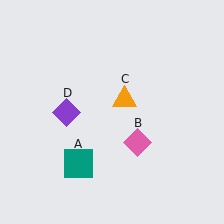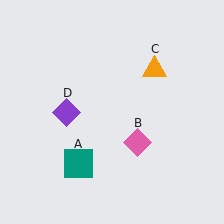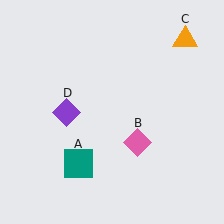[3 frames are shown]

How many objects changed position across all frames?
1 object changed position: orange triangle (object C).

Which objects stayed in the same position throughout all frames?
Teal square (object A) and pink diamond (object B) and purple diamond (object D) remained stationary.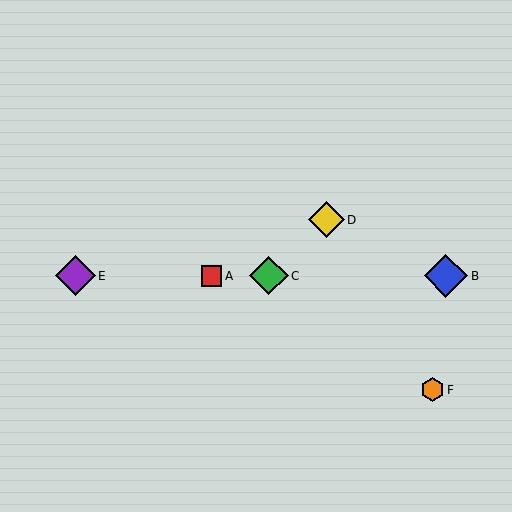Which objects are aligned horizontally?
Objects A, B, C, E are aligned horizontally.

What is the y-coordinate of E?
Object E is at y≈276.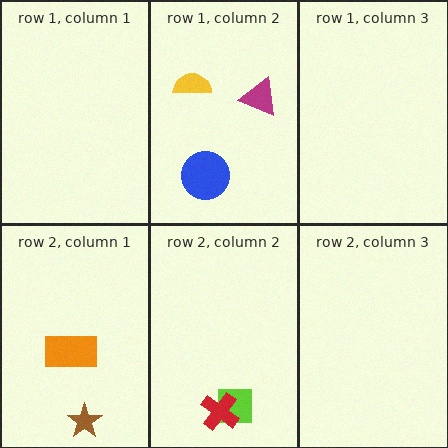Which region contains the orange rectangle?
The row 2, column 1 region.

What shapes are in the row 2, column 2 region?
The lime square, the red cross.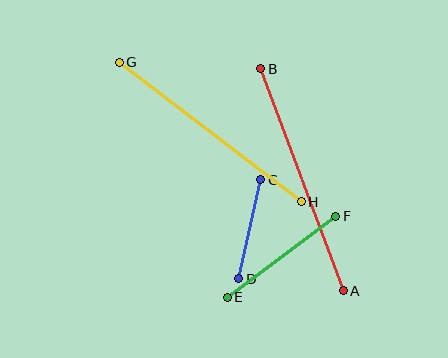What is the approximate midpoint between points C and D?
The midpoint is at approximately (250, 229) pixels.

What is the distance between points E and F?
The distance is approximately 135 pixels.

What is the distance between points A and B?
The distance is approximately 237 pixels.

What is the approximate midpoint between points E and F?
The midpoint is at approximately (281, 257) pixels.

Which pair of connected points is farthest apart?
Points A and B are farthest apart.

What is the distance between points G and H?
The distance is approximately 229 pixels.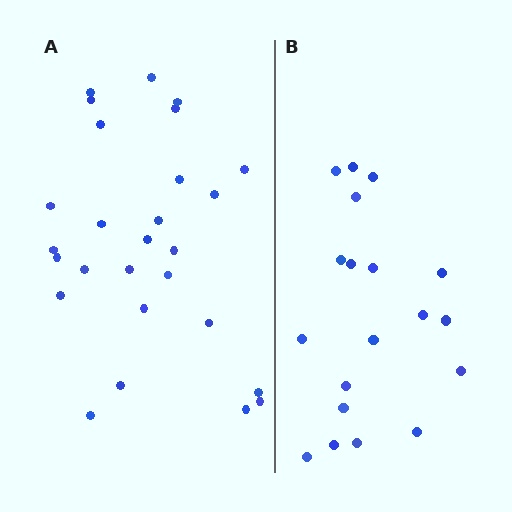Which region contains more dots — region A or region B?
Region A (the left region) has more dots.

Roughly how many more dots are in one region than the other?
Region A has roughly 8 or so more dots than region B.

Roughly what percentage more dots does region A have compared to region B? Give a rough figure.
About 40% more.